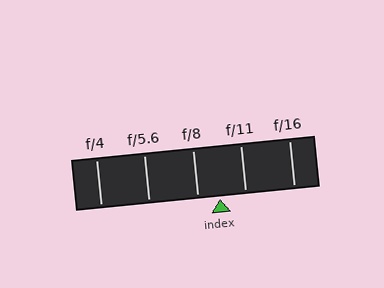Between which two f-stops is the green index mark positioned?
The index mark is between f/8 and f/11.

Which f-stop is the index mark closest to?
The index mark is closest to f/8.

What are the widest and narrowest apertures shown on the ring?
The widest aperture shown is f/4 and the narrowest is f/16.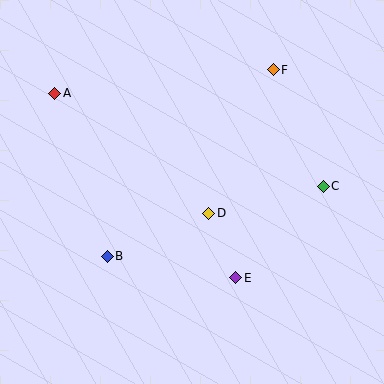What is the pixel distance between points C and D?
The distance between C and D is 117 pixels.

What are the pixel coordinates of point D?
Point D is at (209, 213).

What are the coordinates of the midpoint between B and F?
The midpoint between B and F is at (190, 163).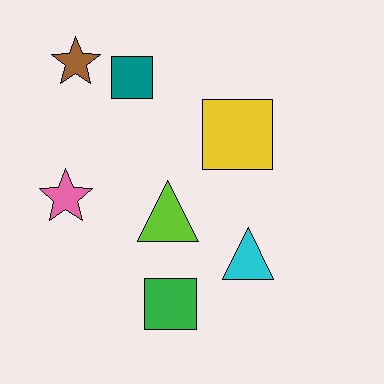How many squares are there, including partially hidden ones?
There are 3 squares.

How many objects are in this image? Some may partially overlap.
There are 7 objects.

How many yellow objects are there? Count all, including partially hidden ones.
There is 1 yellow object.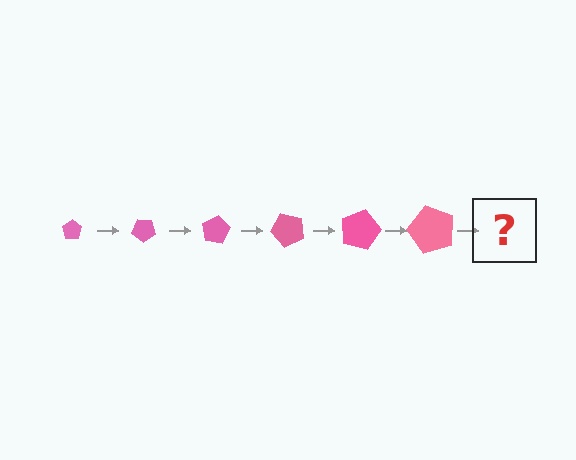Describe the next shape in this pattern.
It should be a pentagon, larger than the previous one and rotated 240 degrees from the start.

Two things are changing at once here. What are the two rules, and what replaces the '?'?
The two rules are that the pentagon grows larger each step and it rotates 40 degrees each step. The '?' should be a pentagon, larger than the previous one and rotated 240 degrees from the start.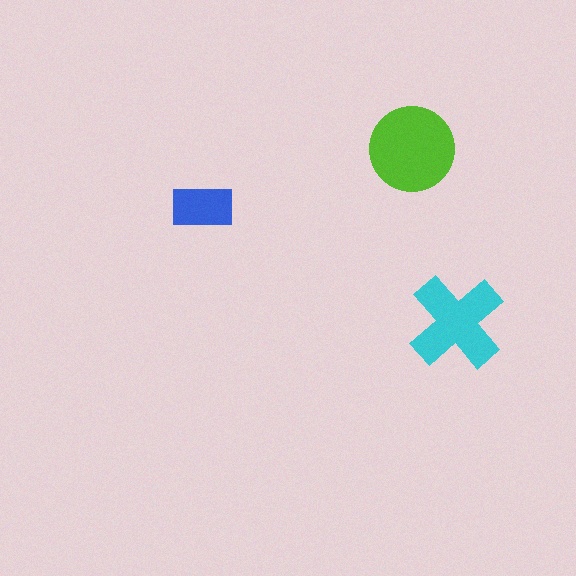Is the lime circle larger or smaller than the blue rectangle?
Larger.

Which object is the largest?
The lime circle.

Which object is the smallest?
The blue rectangle.